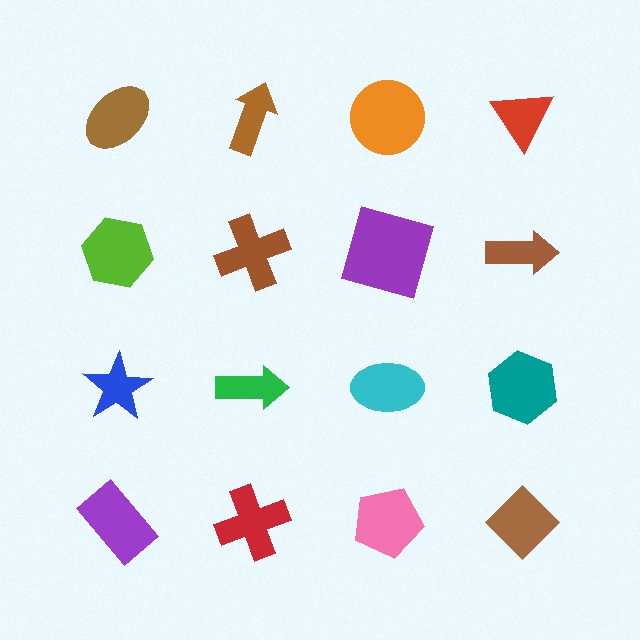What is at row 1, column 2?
A brown arrow.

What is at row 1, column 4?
A red triangle.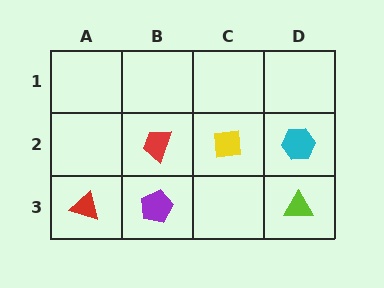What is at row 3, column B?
A purple pentagon.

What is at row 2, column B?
A red trapezoid.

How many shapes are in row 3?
3 shapes.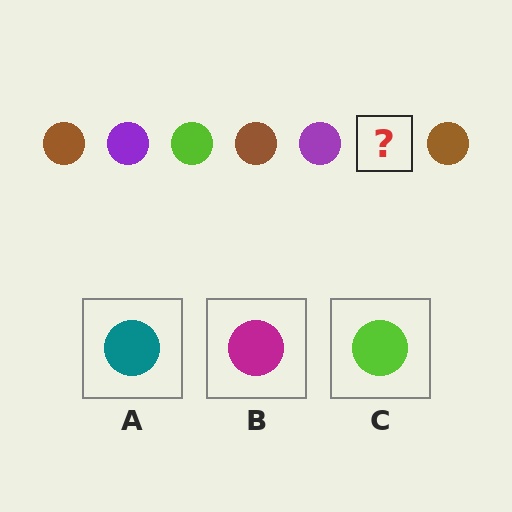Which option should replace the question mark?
Option C.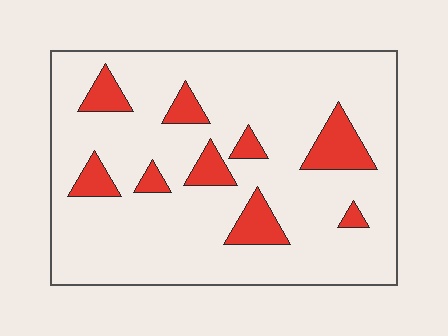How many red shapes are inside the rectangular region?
9.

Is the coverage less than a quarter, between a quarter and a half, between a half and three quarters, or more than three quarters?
Less than a quarter.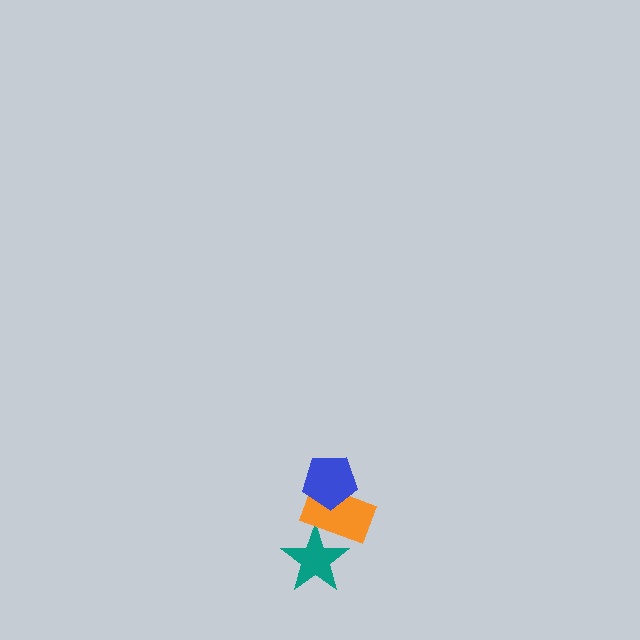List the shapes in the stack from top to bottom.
From top to bottom: the blue pentagon, the orange rectangle, the teal star.